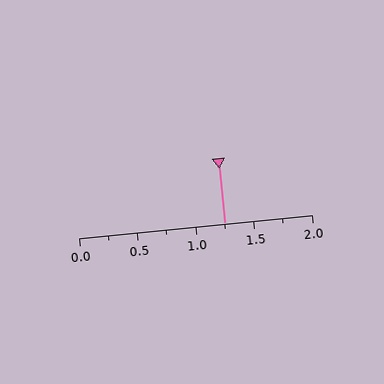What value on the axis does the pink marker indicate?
The marker indicates approximately 1.25.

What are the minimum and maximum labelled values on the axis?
The axis runs from 0.0 to 2.0.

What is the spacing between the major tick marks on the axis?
The major ticks are spaced 0.5 apart.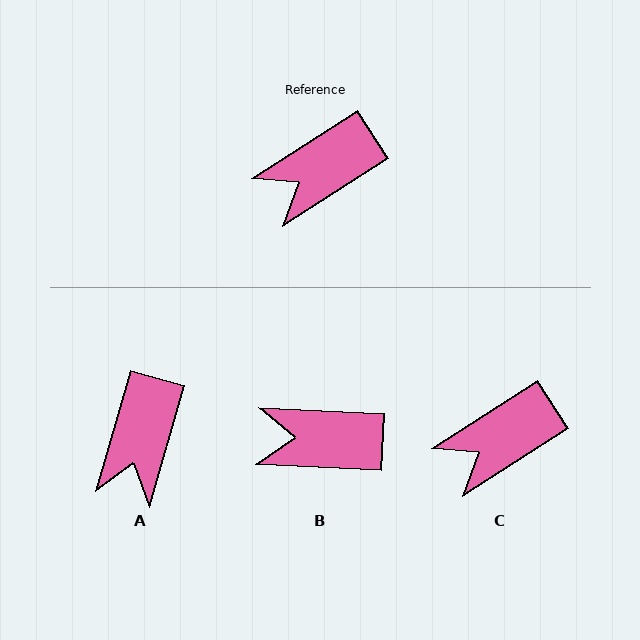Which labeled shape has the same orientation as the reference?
C.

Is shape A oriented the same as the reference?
No, it is off by about 41 degrees.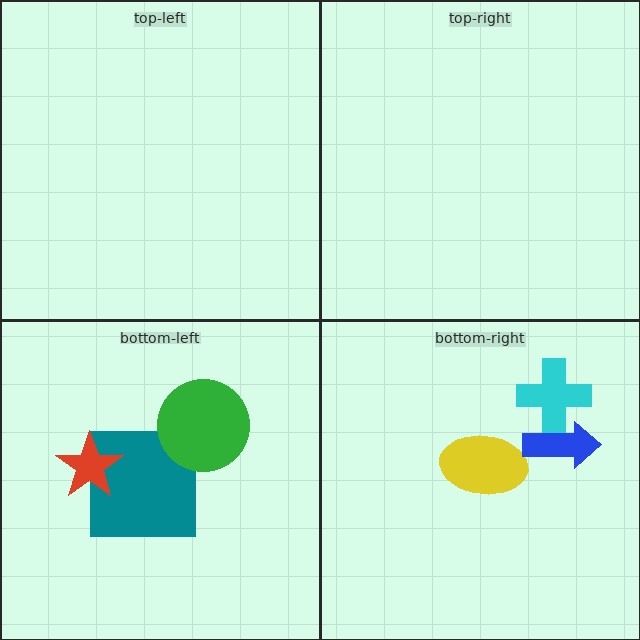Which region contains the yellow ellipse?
The bottom-right region.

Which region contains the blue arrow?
The bottom-right region.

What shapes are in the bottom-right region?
The yellow ellipse, the cyan cross, the blue arrow.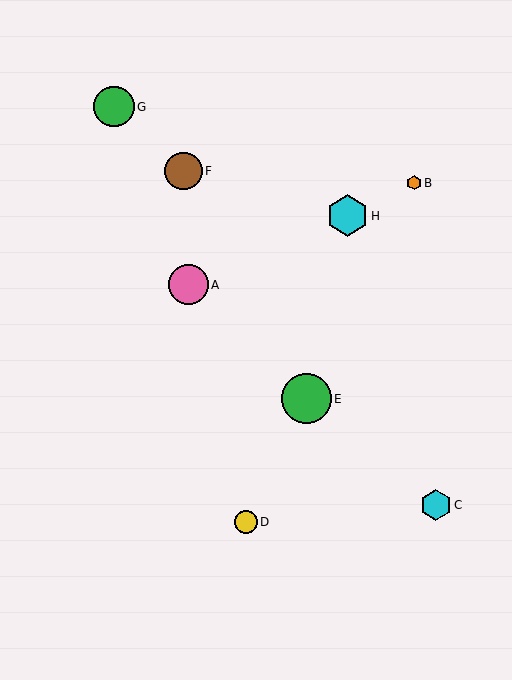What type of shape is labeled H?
Shape H is a cyan hexagon.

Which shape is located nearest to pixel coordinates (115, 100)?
The green circle (labeled G) at (114, 107) is nearest to that location.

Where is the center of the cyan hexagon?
The center of the cyan hexagon is at (348, 216).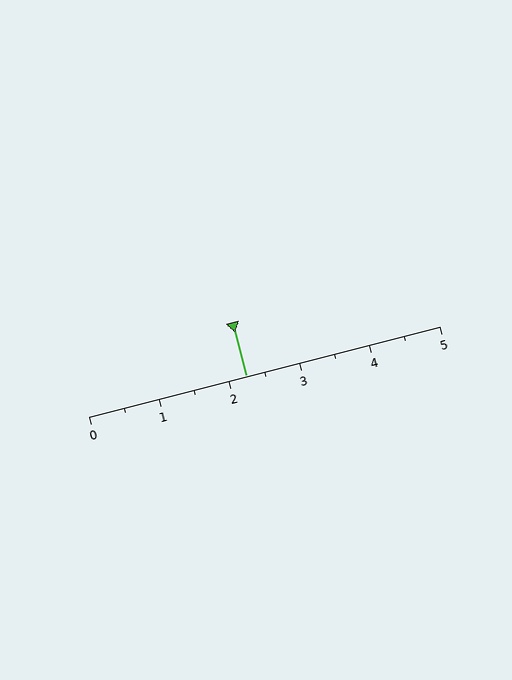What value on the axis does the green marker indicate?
The marker indicates approximately 2.2.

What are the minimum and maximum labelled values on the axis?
The axis runs from 0 to 5.